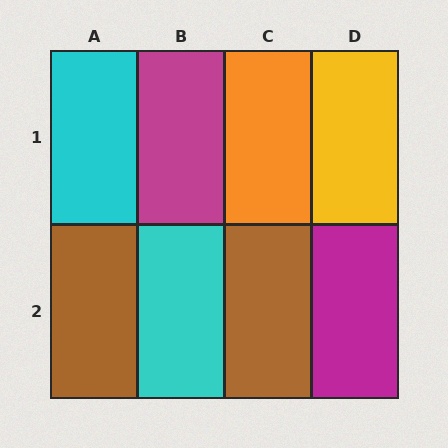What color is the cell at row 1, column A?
Cyan.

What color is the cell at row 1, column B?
Magenta.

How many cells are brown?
2 cells are brown.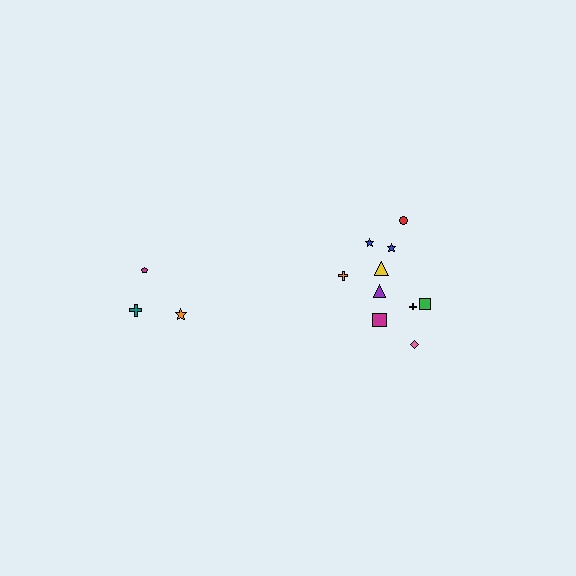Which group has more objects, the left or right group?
The right group.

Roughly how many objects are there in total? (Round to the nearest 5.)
Roughly 15 objects in total.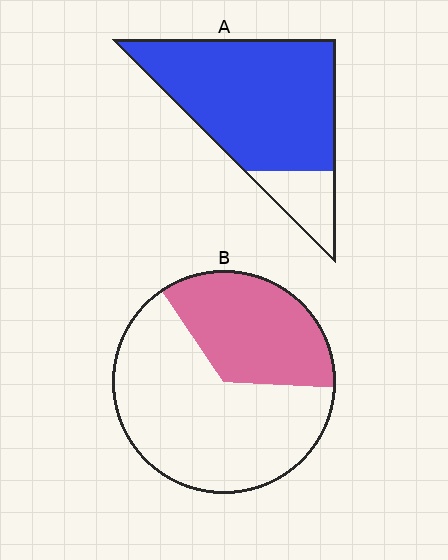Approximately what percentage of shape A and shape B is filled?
A is approximately 85% and B is approximately 35%.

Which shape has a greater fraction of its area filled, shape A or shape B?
Shape A.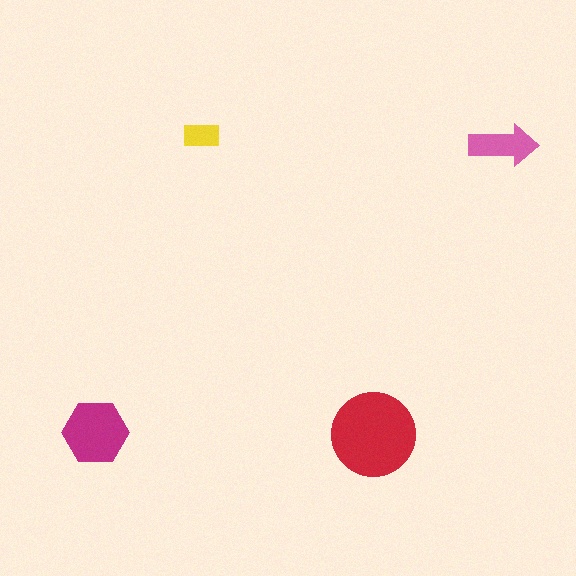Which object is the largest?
The red circle.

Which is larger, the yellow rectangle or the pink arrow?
The pink arrow.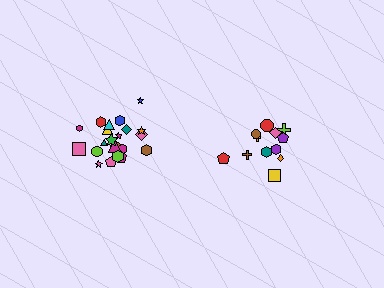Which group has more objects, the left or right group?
The left group.